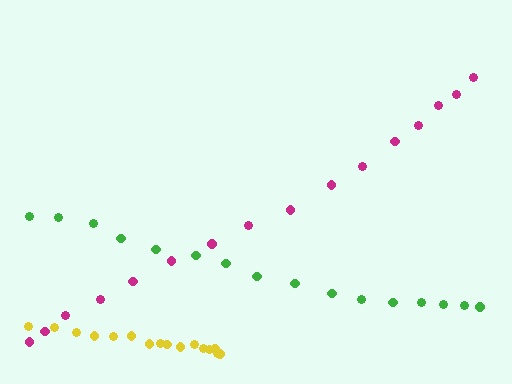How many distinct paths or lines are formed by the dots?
There are 3 distinct paths.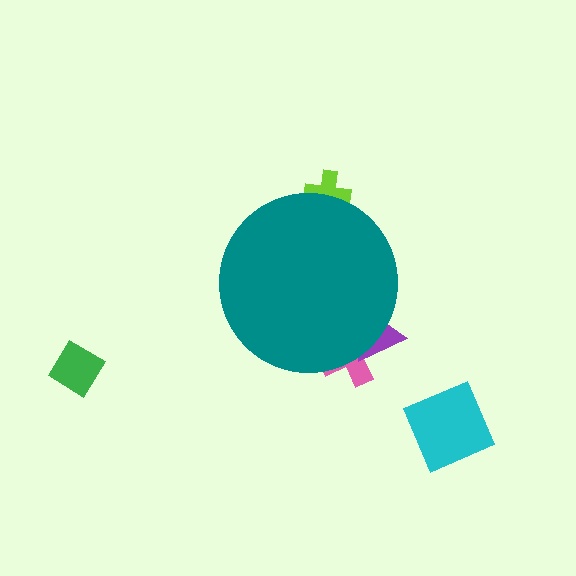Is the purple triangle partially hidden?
Yes, the purple triangle is partially hidden behind the teal circle.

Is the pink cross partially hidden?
Yes, the pink cross is partially hidden behind the teal circle.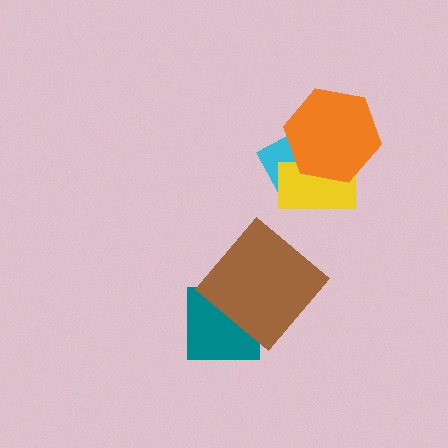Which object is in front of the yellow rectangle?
The orange hexagon is in front of the yellow rectangle.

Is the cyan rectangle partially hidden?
Yes, it is partially covered by another shape.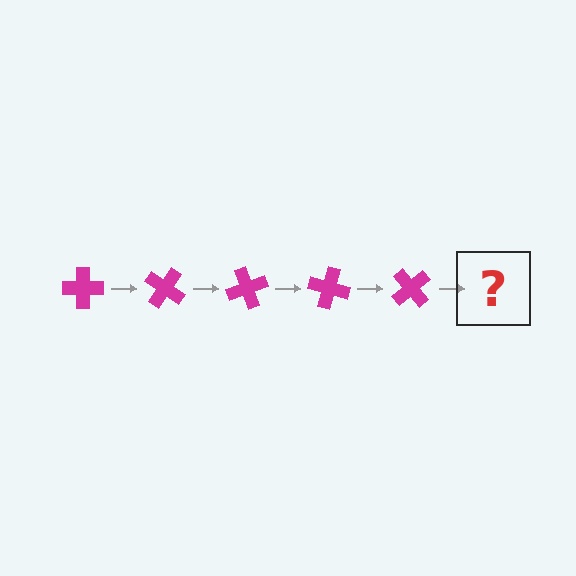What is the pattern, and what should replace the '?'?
The pattern is that the cross rotates 35 degrees each step. The '?' should be a magenta cross rotated 175 degrees.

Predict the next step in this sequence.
The next step is a magenta cross rotated 175 degrees.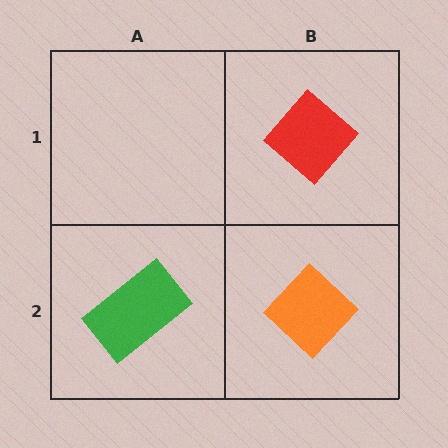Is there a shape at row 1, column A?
No, that cell is empty.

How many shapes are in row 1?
1 shape.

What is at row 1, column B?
A red diamond.